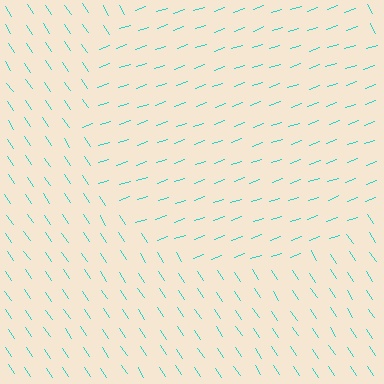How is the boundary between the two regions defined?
The boundary is defined purely by a change in line orientation (approximately 76 degrees difference). All lines are the same color and thickness.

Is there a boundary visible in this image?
Yes, there is a texture boundary formed by a change in line orientation.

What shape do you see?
I see a circle.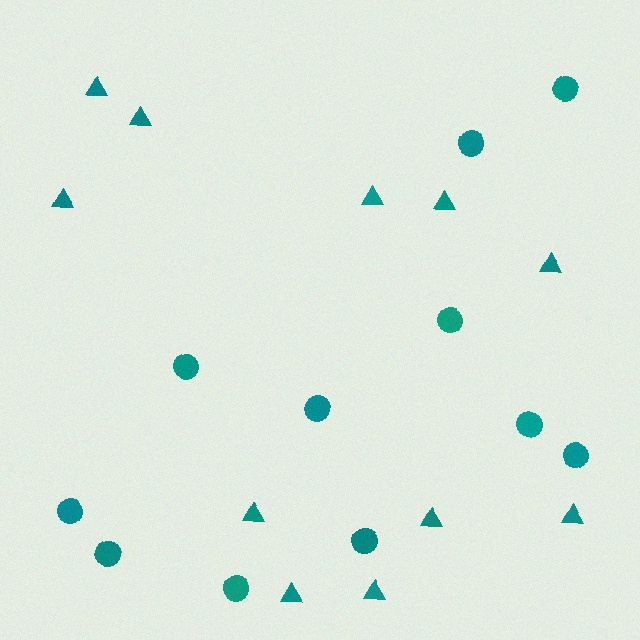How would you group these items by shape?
There are 2 groups: one group of circles (11) and one group of triangles (11).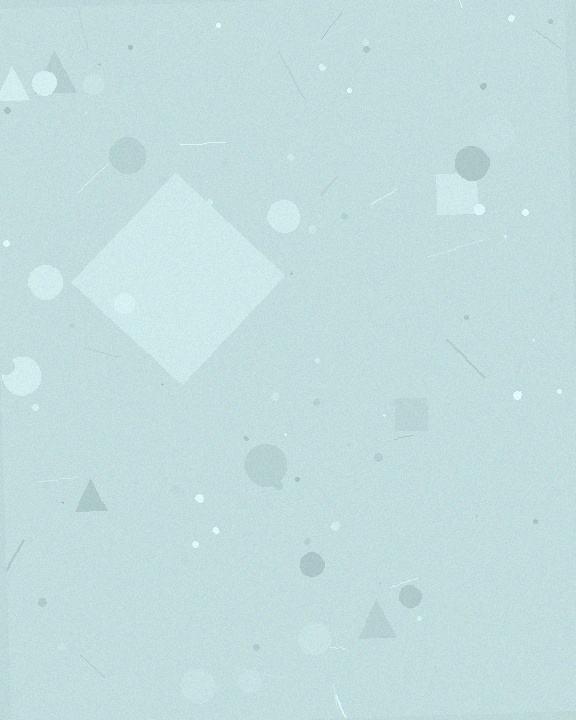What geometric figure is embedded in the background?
A diamond is embedded in the background.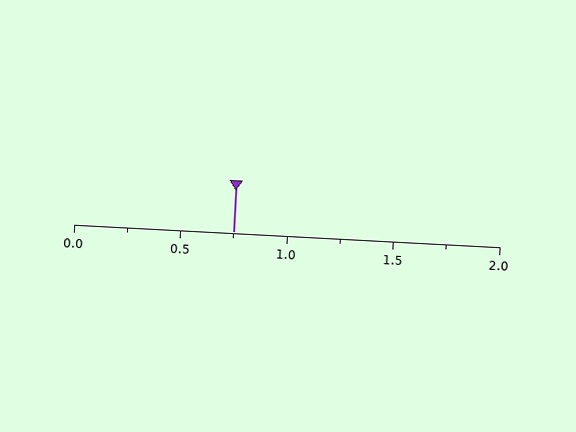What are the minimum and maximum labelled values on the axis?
The axis runs from 0.0 to 2.0.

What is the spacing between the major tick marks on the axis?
The major ticks are spaced 0.5 apart.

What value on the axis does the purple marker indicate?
The marker indicates approximately 0.75.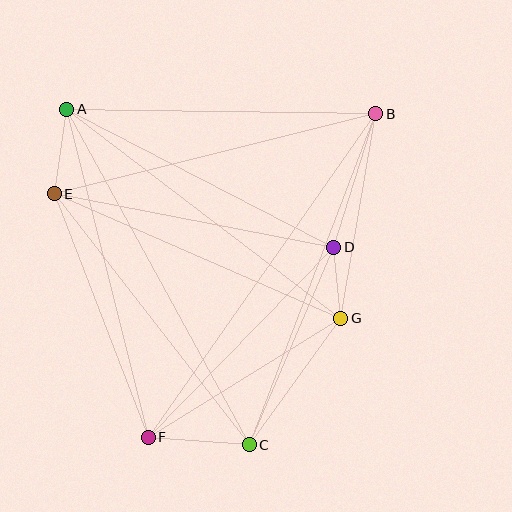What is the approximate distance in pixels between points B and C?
The distance between B and C is approximately 355 pixels.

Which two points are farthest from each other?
Points B and F are farthest from each other.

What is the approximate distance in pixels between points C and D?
The distance between C and D is approximately 215 pixels.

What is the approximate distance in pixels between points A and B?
The distance between A and B is approximately 309 pixels.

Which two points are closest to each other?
Points D and G are closest to each other.